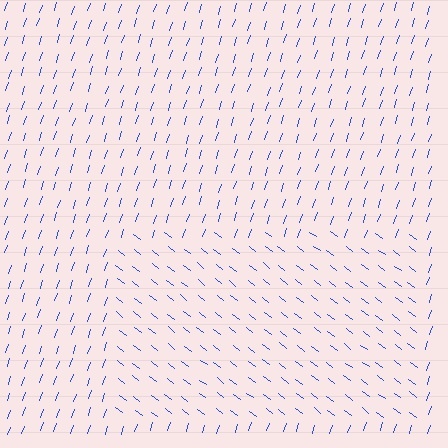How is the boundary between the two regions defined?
The boundary is defined purely by a change in line orientation (approximately 71 degrees difference). All lines are the same color and thickness.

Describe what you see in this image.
The image is filled with small blue line segments. A rectangle region in the image has lines oriented differently from the surrounding lines, creating a visible texture boundary.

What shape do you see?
I see a rectangle.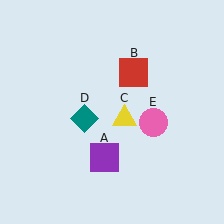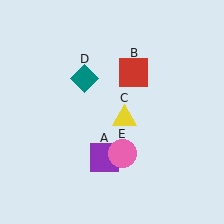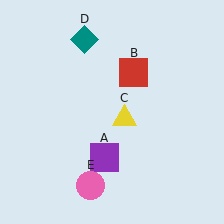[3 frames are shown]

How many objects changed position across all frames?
2 objects changed position: teal diamond (object D), pink circle (object E).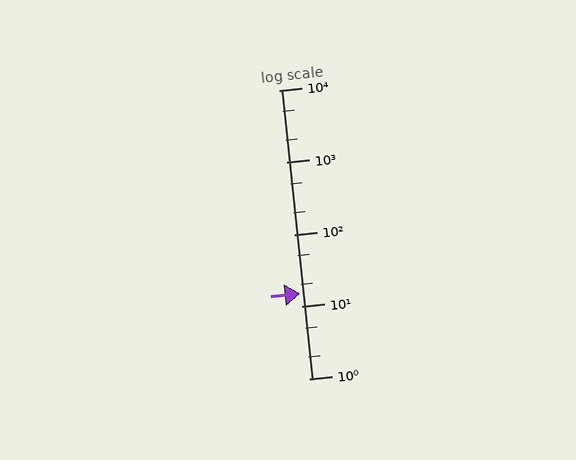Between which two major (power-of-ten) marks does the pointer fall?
The pointer is between 10 and 100.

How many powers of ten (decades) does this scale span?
The scale spans 4 decades, from 1 to 10000.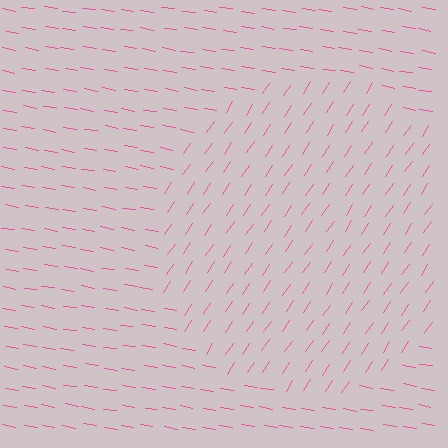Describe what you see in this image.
The image is filled with small pink line segments. A circle region in the image has lines oriented differently from the surrounding lines, creating a visible texture boundary.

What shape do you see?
I see a circle.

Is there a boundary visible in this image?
Yes, there is a texture boundary formed by a change in line orientation.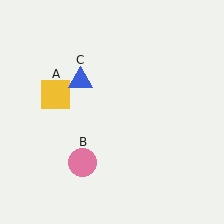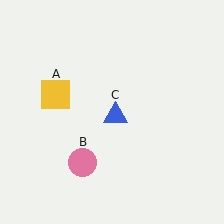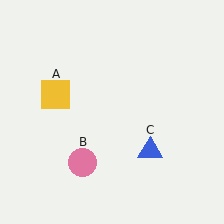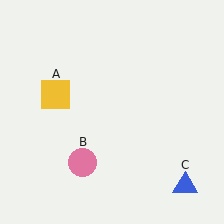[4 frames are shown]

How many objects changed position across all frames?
1 object changed position: blue triangle (object C).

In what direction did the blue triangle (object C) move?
The blue triangle (object C) moved down and to the right.